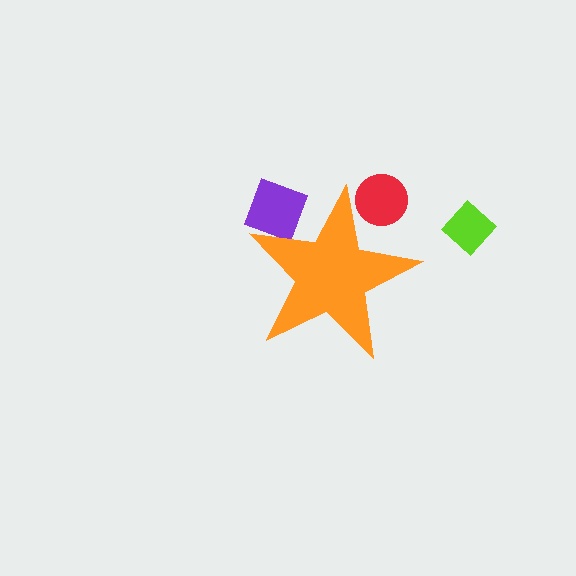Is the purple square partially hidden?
Yes, the purple square is partially hidden behind the orange star.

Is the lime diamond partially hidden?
No, the lime diamond is fully visible.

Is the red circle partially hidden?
Yes, the red circle is partially hidden behind the orange star.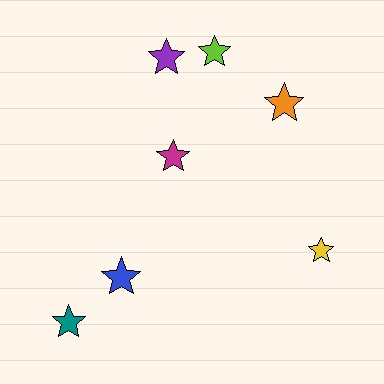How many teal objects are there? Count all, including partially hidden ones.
There is 1 teal object.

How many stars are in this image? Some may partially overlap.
There are 7 stars.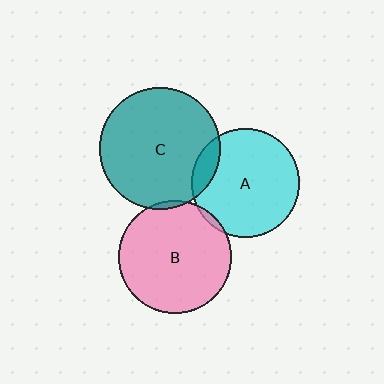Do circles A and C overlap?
Yes.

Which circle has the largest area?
Circle C (teal).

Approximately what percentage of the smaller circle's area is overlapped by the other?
Approximately 10%.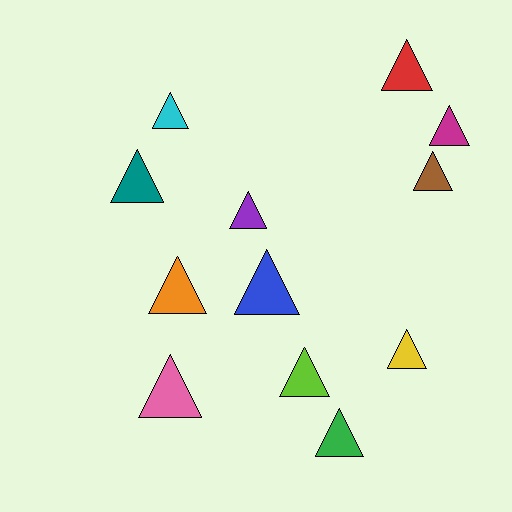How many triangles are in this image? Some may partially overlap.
There are 12 triangles.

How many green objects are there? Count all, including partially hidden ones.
There is 1 green object.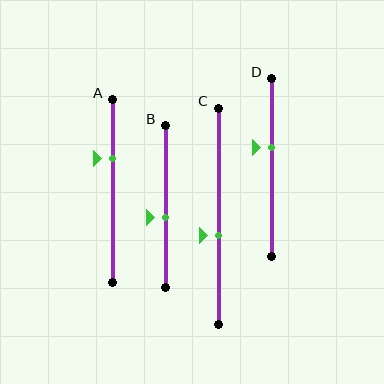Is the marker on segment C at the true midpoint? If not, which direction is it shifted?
No, the marker on segment C is shifted downward by about 9% of the segment length.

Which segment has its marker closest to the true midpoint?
Segment B has its marker closest to the true midpoint.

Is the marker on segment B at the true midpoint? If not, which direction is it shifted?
No, the marker on segment B is shifted downward by about 7% of the segment length.